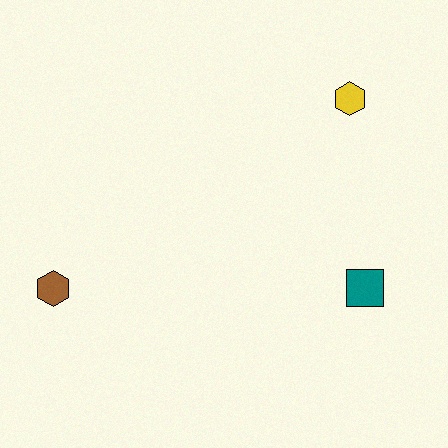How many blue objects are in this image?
There are no blue objects.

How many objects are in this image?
There are 3 objects.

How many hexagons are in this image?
There are 2 hexagons.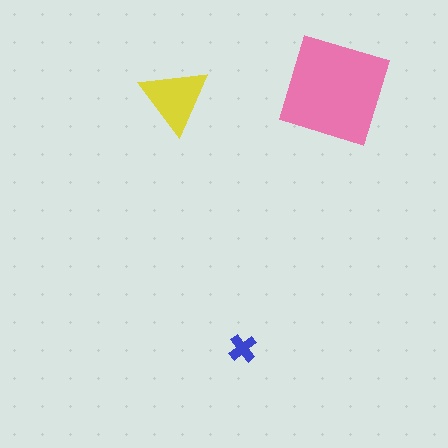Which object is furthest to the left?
The yellow triangle is leftmost.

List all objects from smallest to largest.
The blue cross, the yellow triangle, the pink diamond.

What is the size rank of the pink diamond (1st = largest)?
1st.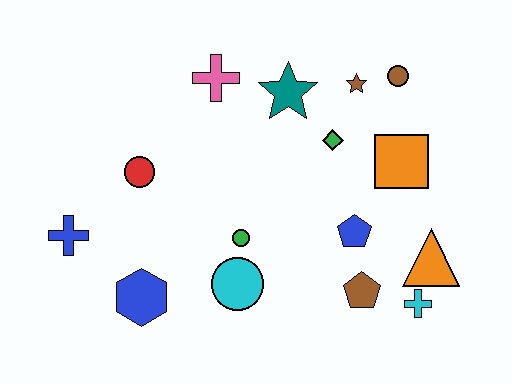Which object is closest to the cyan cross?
The orange triangle is closest to the cyan cross.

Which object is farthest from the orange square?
The blue cross is farthest from the orange square.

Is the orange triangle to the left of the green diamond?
No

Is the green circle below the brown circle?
Yes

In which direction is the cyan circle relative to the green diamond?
The cyan circle is below the green diamond.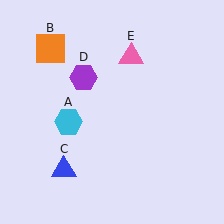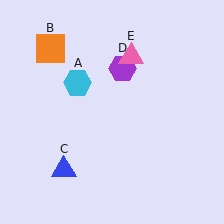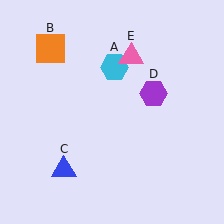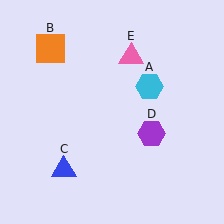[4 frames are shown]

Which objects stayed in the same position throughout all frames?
Orange square (object B) and blue triangle (object C) and pink triangle (object E) remained stationary.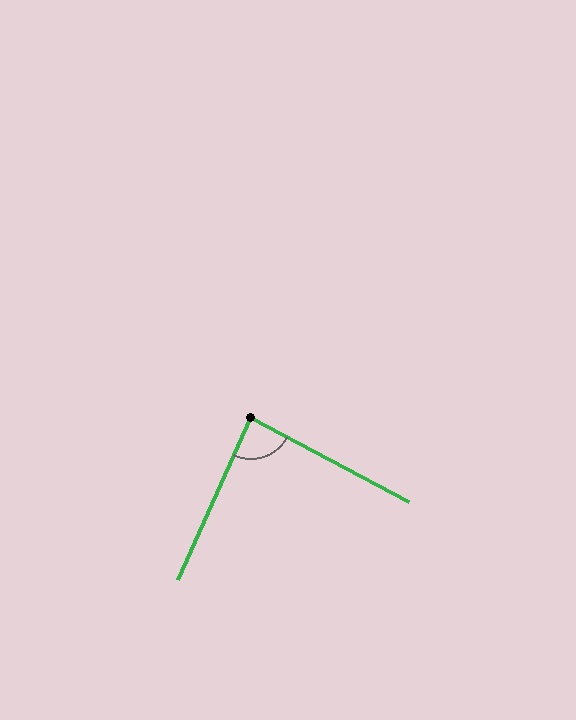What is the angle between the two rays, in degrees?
Approximately 86 degrees.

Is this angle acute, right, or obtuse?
It is approximately a right angle.